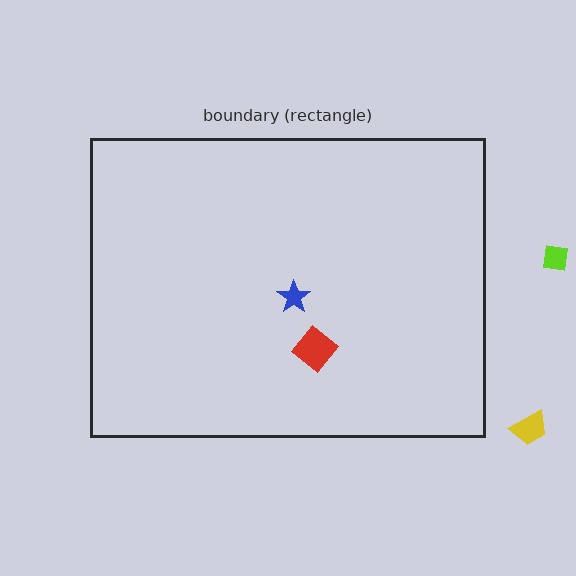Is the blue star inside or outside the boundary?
Inside.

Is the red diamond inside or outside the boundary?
Inside.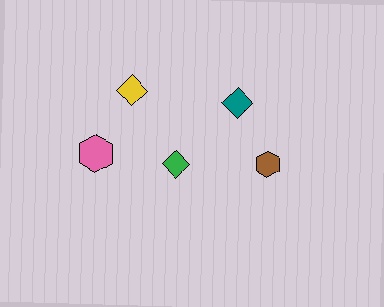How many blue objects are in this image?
There are no blue objects.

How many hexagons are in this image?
There are 2 hexagons.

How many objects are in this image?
There are 5 objects.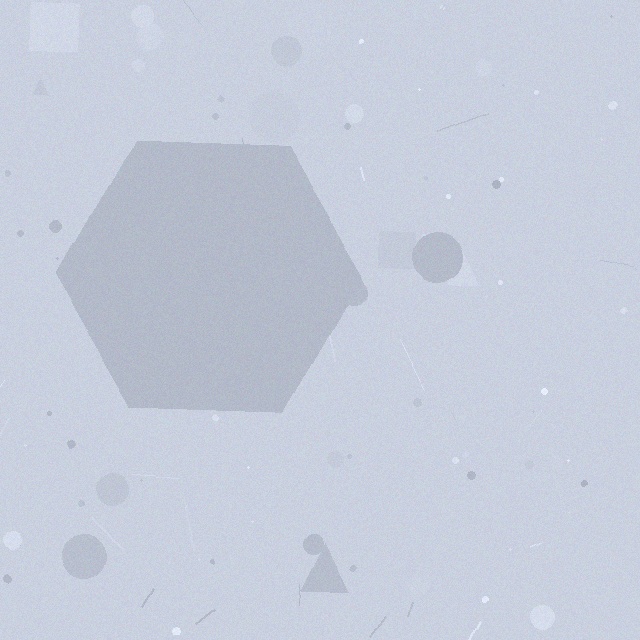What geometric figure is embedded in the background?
A hexagon is embedded in the background.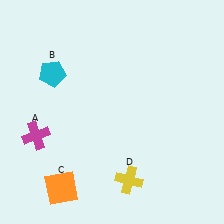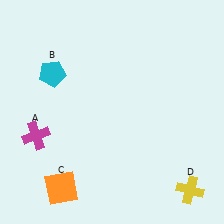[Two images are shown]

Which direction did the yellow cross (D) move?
The yellow cross (D) moved right.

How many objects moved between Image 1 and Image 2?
1 object moved between the two images.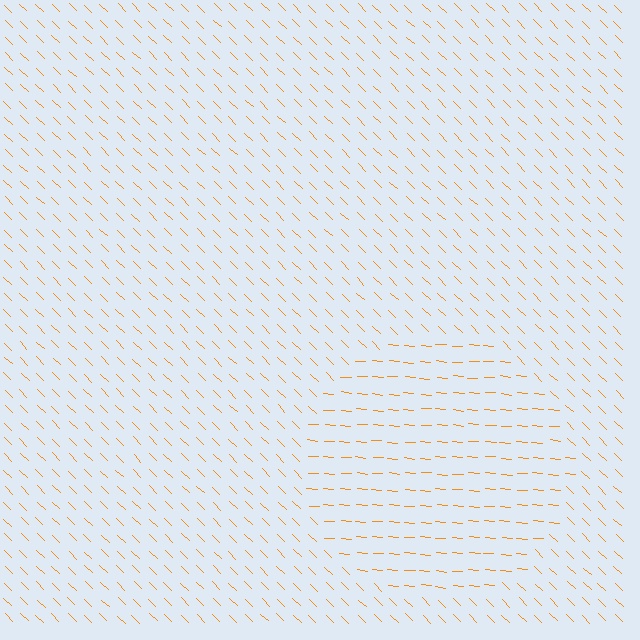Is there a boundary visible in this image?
Yes, there is a texture boundary formed by a change in line orientation.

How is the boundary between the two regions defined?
The boundary is defined purely by a change in line orientation (approximately 40 degrees difference). All lines are the same color and thickness.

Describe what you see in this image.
The image is filled with small orange line segments. A circle region in the image has lines oriented differently from the surrounding lines, creating a visible texture boundary.